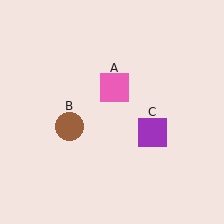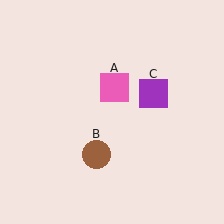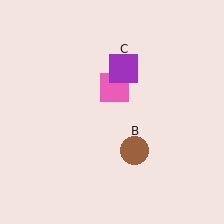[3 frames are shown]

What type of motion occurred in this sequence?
The brown circle (object B), purple square (object C) rotated counterclockwise around the center of the scene.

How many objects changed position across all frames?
2 objects changed position: brown circle (object B), purple square (object C).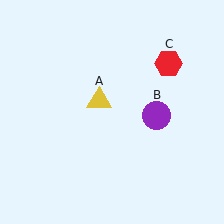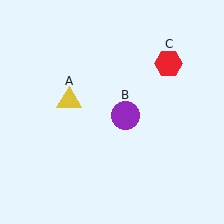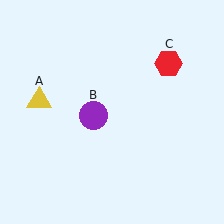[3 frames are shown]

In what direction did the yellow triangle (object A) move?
The yellow triangle (object A) moved left.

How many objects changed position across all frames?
2 objects changed position: yellow triangle (object A), purple circle (object B).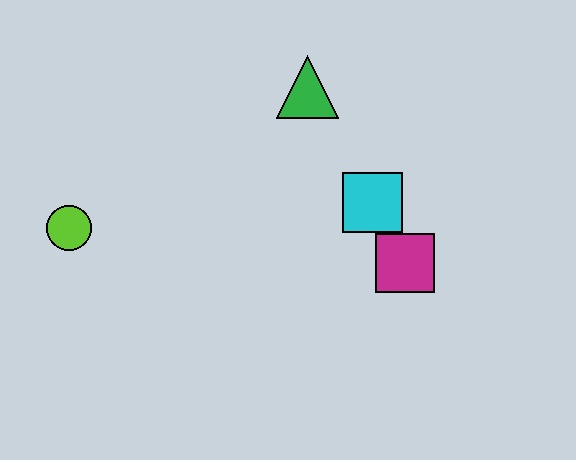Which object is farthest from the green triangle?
The lime circle is farthest from the green triangle.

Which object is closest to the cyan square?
The magenta square is closest to the cyan square.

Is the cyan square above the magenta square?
Yes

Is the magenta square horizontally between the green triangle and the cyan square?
No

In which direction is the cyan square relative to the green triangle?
The cyan square is below the green triangle.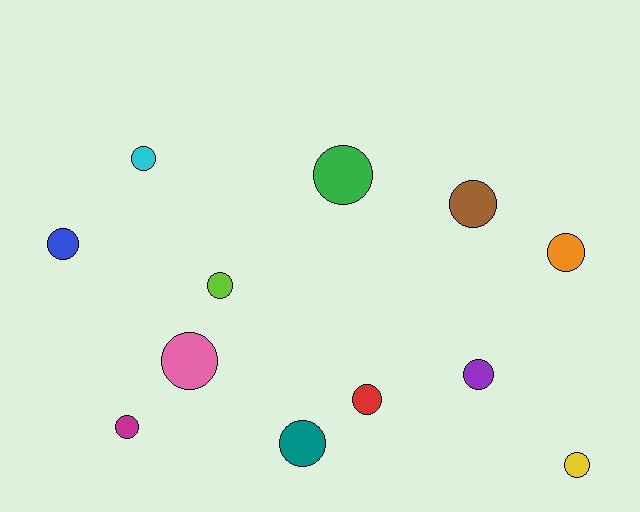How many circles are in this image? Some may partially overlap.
There are 12 circles.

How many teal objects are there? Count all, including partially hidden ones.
There is 1 teal object.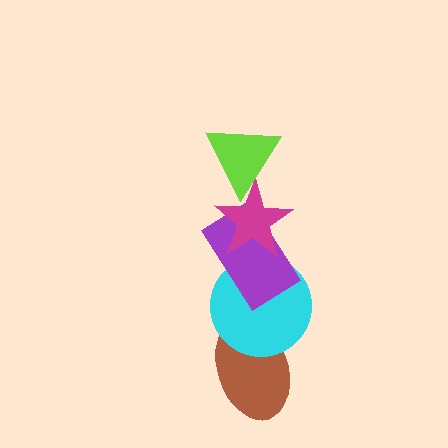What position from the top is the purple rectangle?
The purple rectangle is 3rd from the top.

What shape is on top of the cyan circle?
The purple rectangle is on top of the cyan circle.